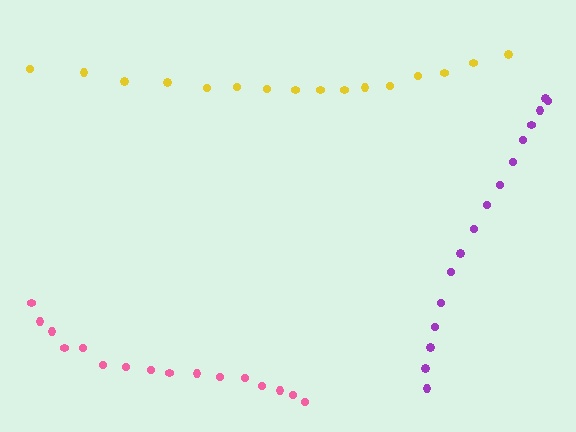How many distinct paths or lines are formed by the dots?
There are 3 distinct paths.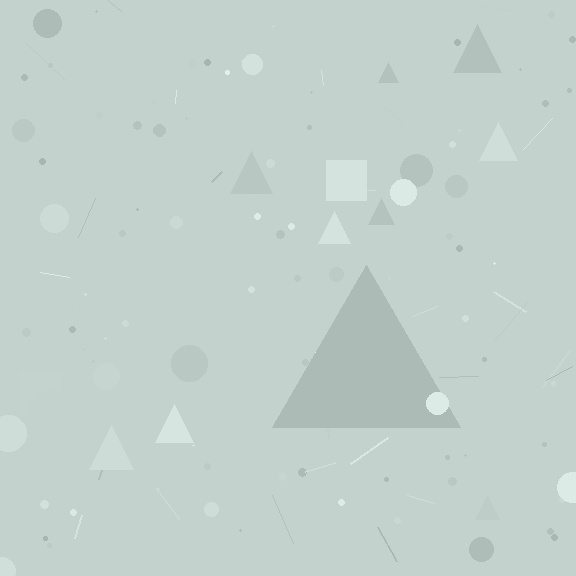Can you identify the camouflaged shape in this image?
The camouflaged shape is a triangle.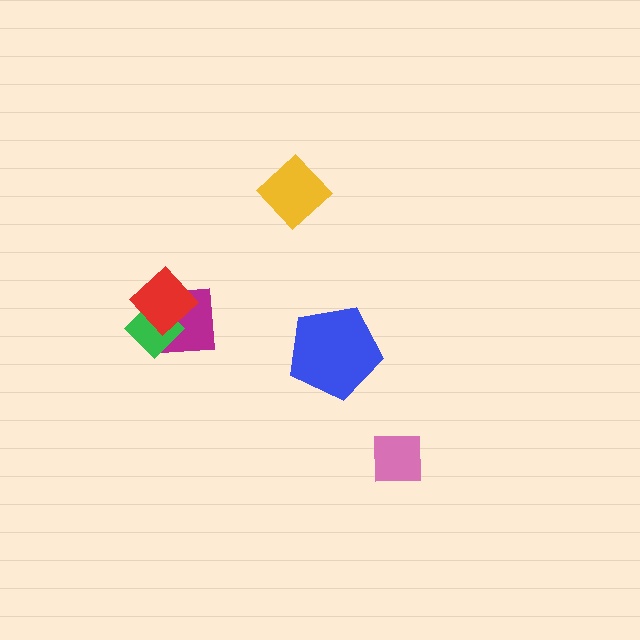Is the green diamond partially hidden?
Yes, it is partially covered by another shape.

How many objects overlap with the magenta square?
2 objects overlap with the magenta square.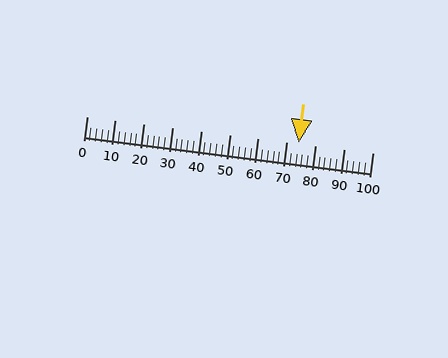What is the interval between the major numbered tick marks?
The major tick marks are spaced 10 units apart.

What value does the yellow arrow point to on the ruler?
The yellow arrow points to approximately 74.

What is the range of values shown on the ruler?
The ruler shows values from 0 to 100.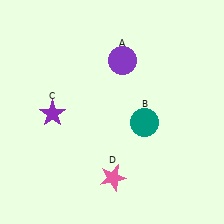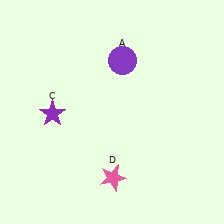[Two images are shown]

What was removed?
The teal circle (B) was removed in Image 2.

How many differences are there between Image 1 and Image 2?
There is 1 difference between the two images.